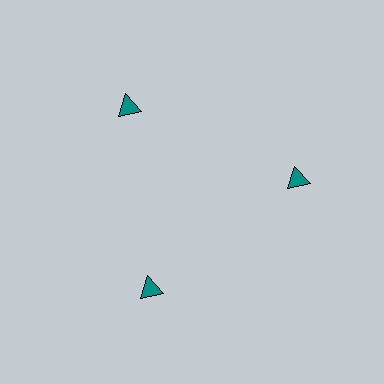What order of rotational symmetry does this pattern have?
This pattern has 3-fold rotational symmetry.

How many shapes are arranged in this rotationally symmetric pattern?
There are 3 shapes, arranged in 3 groups of 1.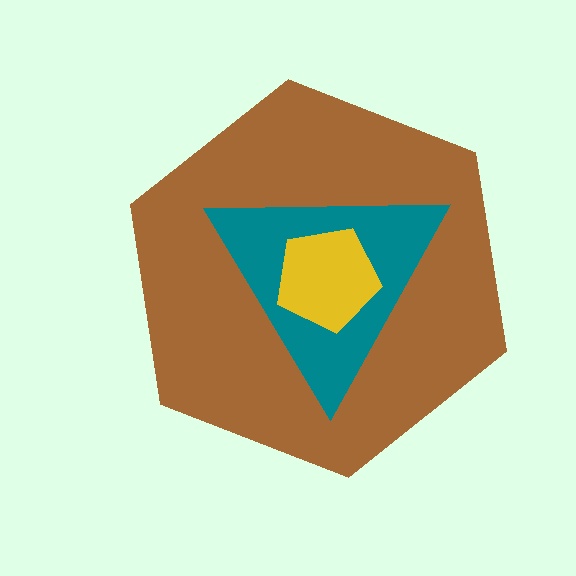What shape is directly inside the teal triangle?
The yellow pentagon.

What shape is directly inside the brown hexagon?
The teal triangle.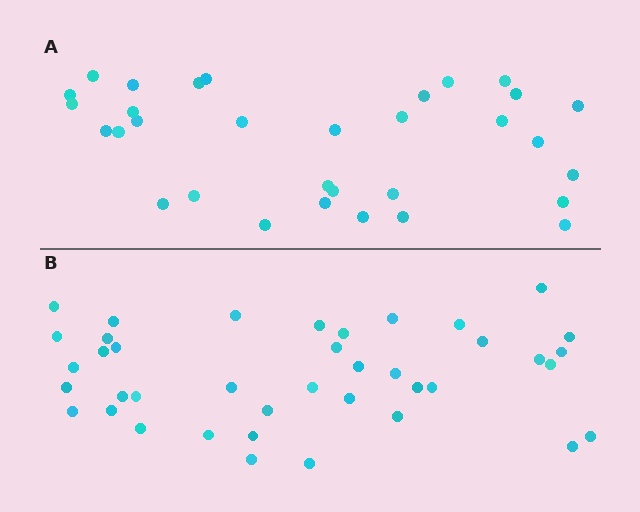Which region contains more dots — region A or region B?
Region B (the bottom region) has more dots.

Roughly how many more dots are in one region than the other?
Region B has roughly 8 or so more dots than region A.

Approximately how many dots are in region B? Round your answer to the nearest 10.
About 40 dots.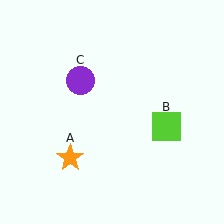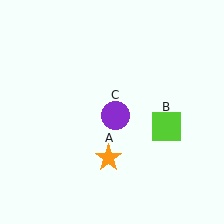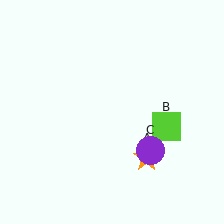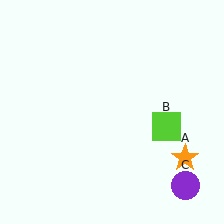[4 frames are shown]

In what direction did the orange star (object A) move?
The orange star (object A) moved right.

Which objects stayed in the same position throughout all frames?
Lime square (object B) remained stationary.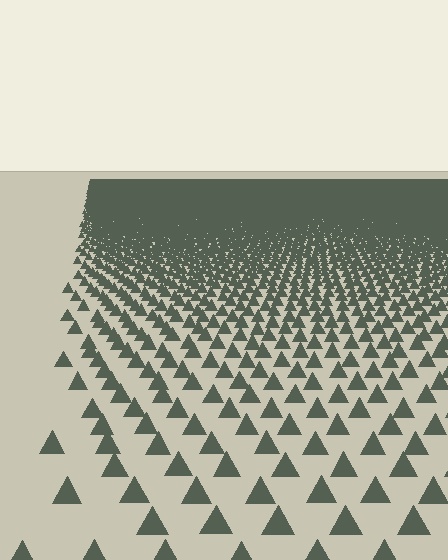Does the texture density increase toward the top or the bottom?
Density increases toward the top.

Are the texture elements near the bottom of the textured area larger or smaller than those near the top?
Larger. Near the bottom, elements are closer to the viewer and appear at a bigger on-screen size.